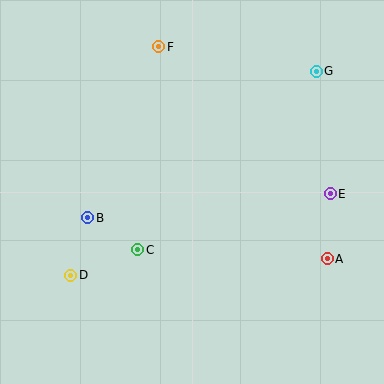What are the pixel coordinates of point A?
Point A is at (327, 259).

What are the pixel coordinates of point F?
Point F is at (159, 47).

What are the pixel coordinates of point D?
Point D is at (71, 275).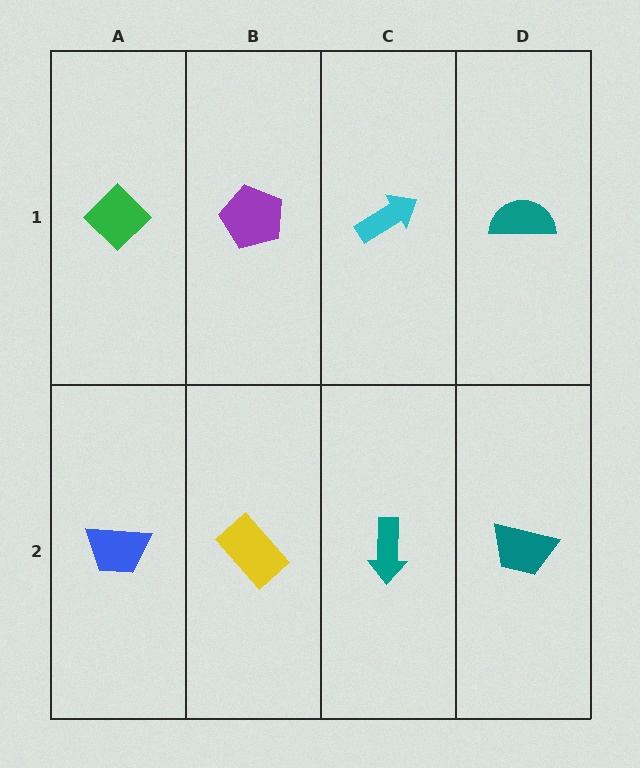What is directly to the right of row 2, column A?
A yellow rectangle.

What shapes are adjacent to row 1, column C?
A teal arrow (row 2, column C), a purple pentagon (row 1, column B), a teal semicircle (row 1, column D).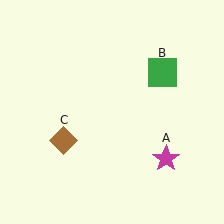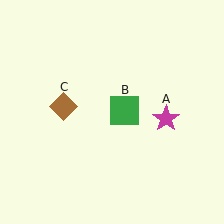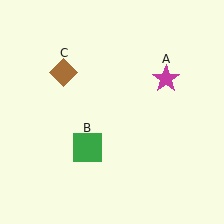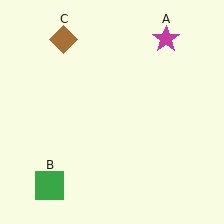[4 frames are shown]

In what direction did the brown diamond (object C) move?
The brown diamond (object C) moved up.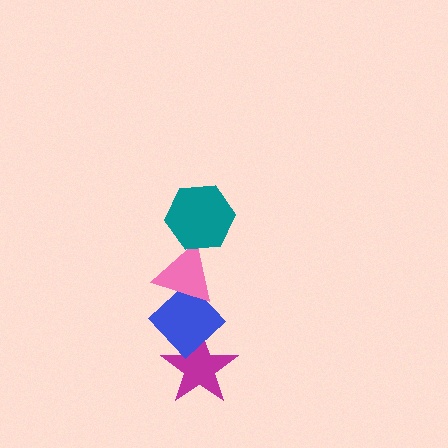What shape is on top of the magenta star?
The blue diamond is on top of the magenta star.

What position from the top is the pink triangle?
The pink triangle is 2nd from the top.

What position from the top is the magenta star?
The magenta star is 4th from the top.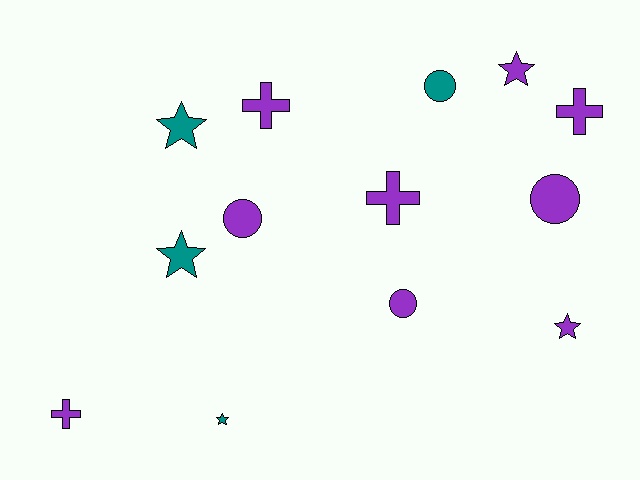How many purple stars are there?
There are 2 purple stars.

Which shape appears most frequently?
Star, with 5 objects.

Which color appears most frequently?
Purple, with 9 objects.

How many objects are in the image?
There are 13 objects.